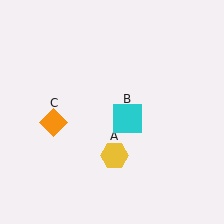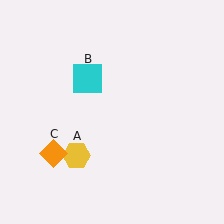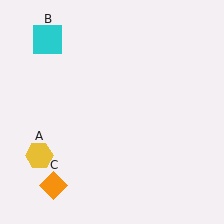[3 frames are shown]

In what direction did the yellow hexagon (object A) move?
The yellow hexagon (object A) moved left.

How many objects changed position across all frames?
3 objects changed position: yellow hexagon (object A), cyan square (object B), orange diamond (object C).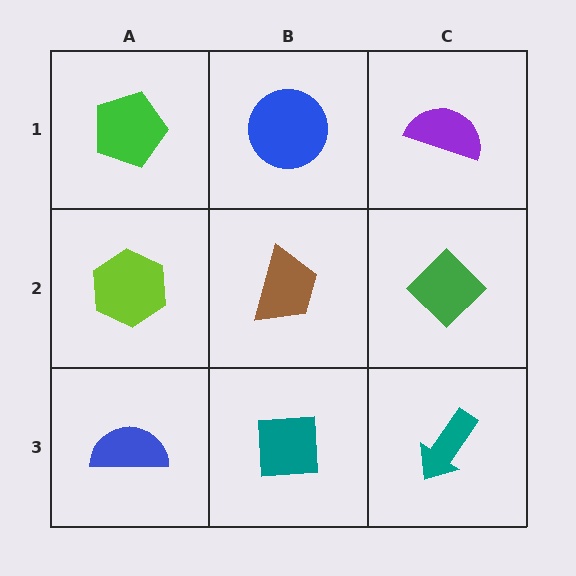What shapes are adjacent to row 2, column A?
A green pentagon (row 1, column A), a blue semicircle (row 3, column A), a brown trapezoid (row 2, column B).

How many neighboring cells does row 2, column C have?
3.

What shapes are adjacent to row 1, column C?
A green diamond (row 2, column C), a blue circle (row 1, column B).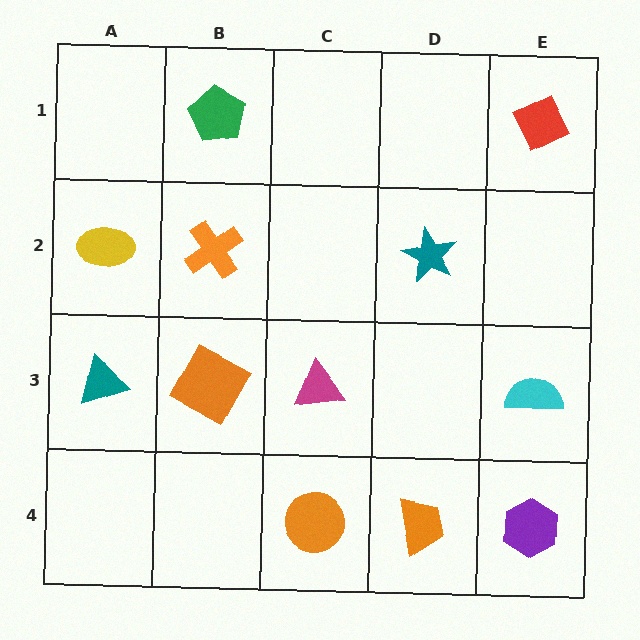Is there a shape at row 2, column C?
No, that cell is empty.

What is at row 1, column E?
A red diamond.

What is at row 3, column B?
An orange square.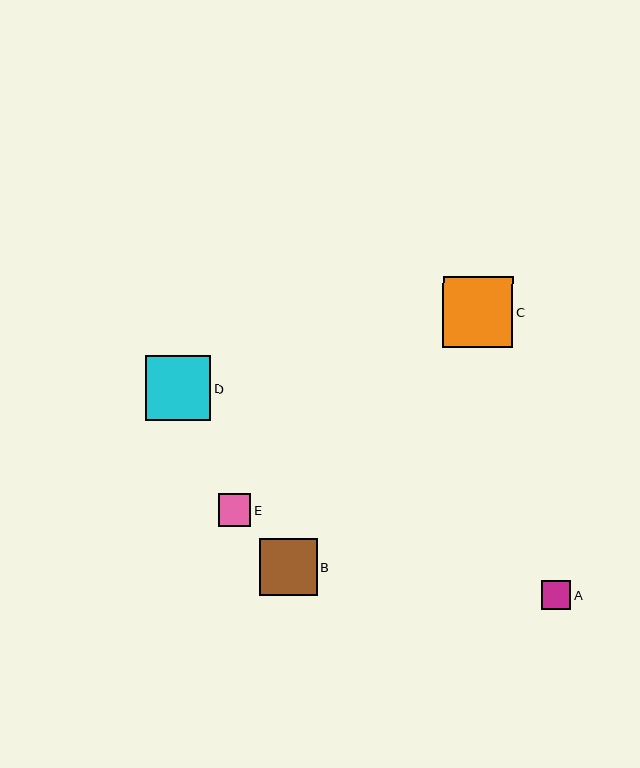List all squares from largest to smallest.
From largest to smallest: C, D, B, E, A.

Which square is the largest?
Square C is the largest with a size of approximately 71 pixels.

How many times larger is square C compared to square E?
Square C is approximately 2.2 times the size of square E.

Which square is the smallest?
Square A is the smallest with a size of approximately 29 pixels.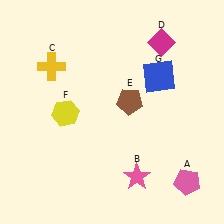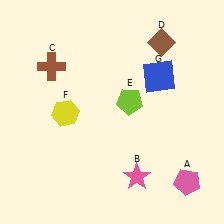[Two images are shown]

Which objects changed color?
C changed from yellow to brown. D changed from magenta to brown. E changed from brown to lime.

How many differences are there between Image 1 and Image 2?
There are 3 differences between the two images.